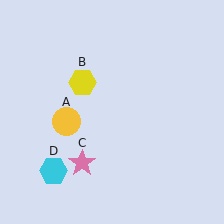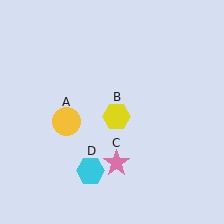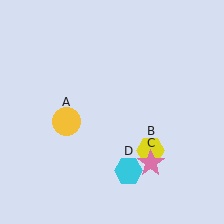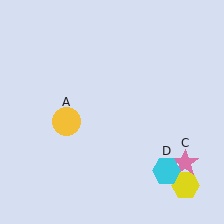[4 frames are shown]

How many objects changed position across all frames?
3 objects changed position: yellow hexagon (object B), pink star (object C), cyan hexagon (object D).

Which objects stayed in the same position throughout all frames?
Yellow circle (object A) remained stationary.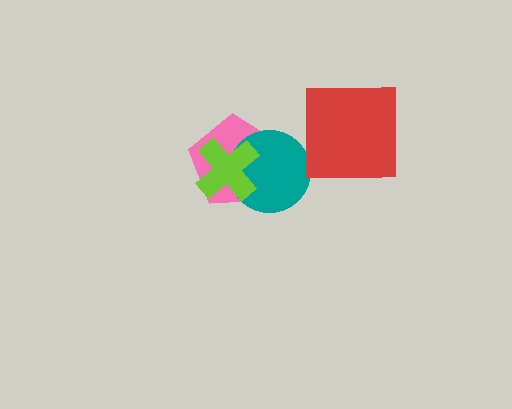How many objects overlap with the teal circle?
2 objects overlap with the teal circle.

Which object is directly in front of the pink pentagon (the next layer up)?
The teal circle is directly in front of the pink pentagon.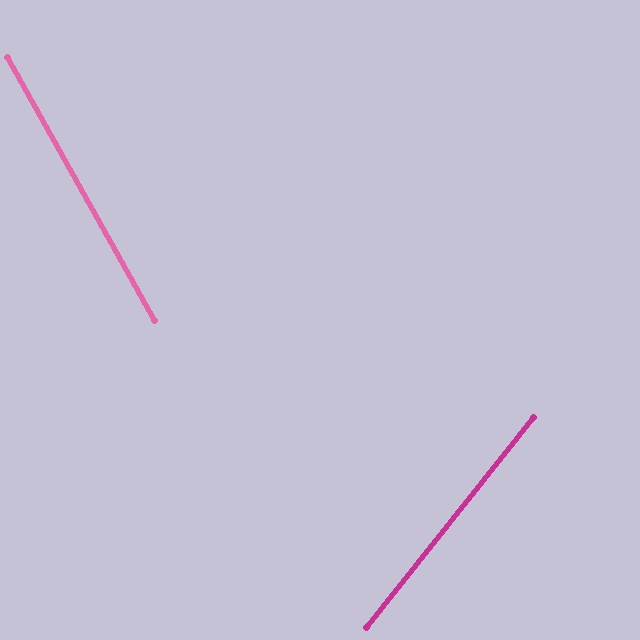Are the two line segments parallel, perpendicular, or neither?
Neither parallel nor perpendicular — they differ by about 68°.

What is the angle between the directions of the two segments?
Approximately 68 degrees.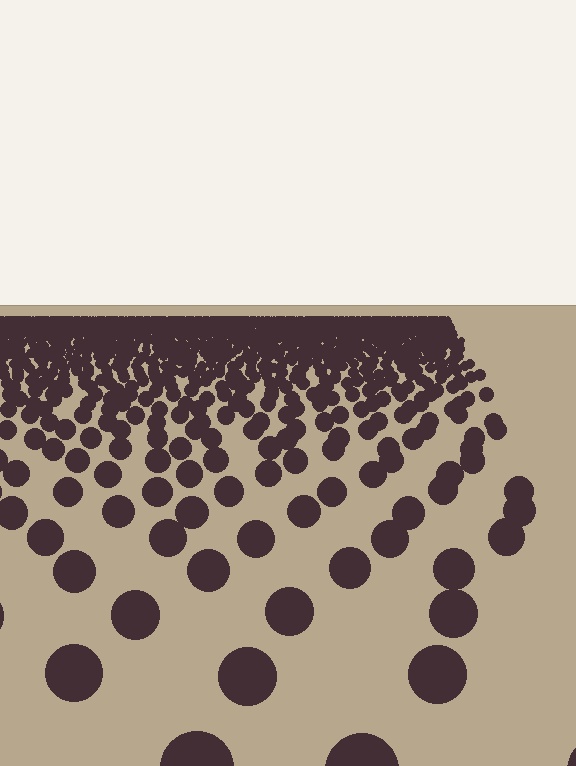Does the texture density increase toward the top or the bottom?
Density increases toward the top.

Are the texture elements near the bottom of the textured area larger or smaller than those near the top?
Larger. Near the bottom, elements are closer to the viewer and appear at a bigger on-screen size.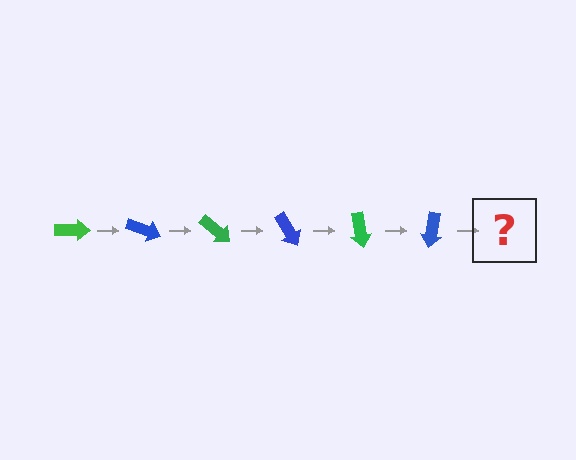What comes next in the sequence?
The next element should be a green arrow, rotated 120 degrees from the start.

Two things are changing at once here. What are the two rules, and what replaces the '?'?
The two rules are that it rotates 20 degrees each step and the color cycles through green and blue. The '?' should be a green arrow, rotated 120 degrees from the start.